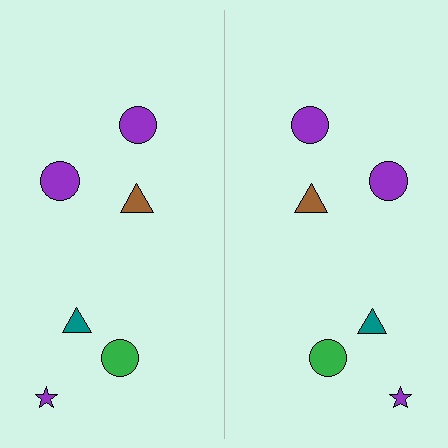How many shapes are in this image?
There are 12 shapes in this image.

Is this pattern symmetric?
Yes, this pattern has bilateral (reflection) symmetry.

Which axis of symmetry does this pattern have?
The pattern has a vertical axis of symmetry running through the center of the image.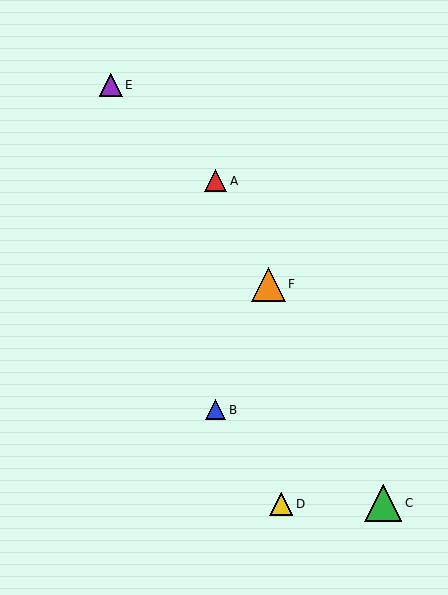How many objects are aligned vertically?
2 objects (A, B) are aligned vertically.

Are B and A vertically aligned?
Yes, both are at x≈215.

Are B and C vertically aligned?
No, B is at x≈215 and C is at x≈383.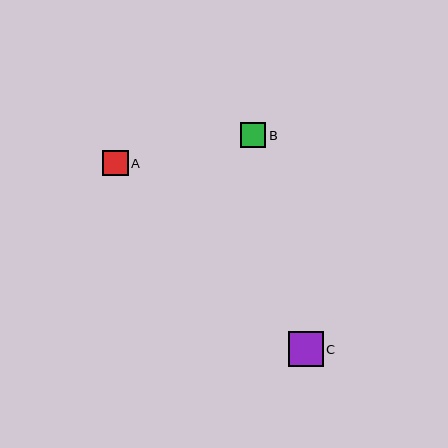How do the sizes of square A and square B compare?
Square A and square B are approximately the same size.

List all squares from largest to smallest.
From largest to smallest: C, A, B.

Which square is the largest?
Square C is the largest with a size of approximately 35 pixels.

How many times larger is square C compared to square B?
Square C is approximately 1.4 times the size of square B.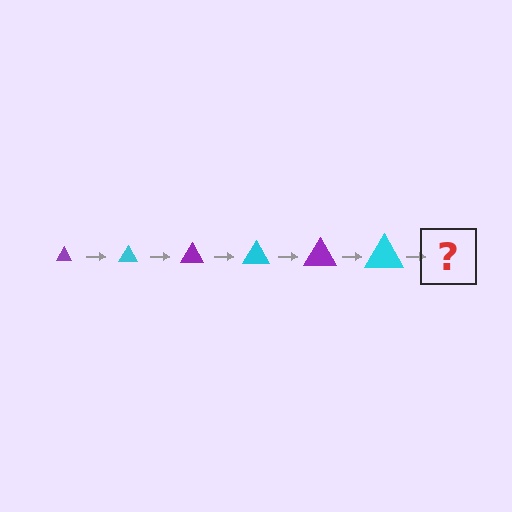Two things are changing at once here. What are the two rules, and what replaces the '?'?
The two rules are that the triangle grows larger each step and the color cycles through purple and cyan. The '?' should be a purple triangle, larger than the previous one.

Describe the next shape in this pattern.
It should be a purple triangle, larger than the previous one.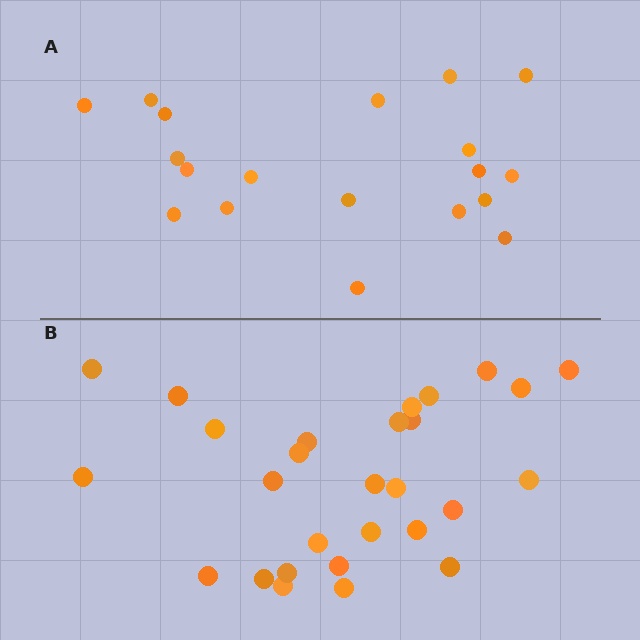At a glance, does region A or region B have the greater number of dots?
Region B (the bottom region) has more dots.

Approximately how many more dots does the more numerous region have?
Region B has roughly 8 or so more dots than region A.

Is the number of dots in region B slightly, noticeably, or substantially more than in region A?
Region B has substantially more. The ratio is roughly 1.5 to 1.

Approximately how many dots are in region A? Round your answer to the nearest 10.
About 20 dots. (The exact count is 19, which rounds to 20.)